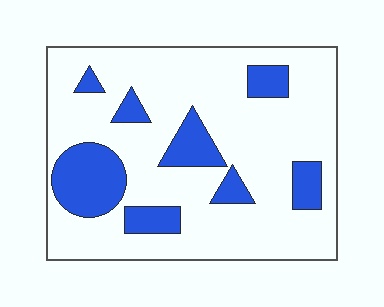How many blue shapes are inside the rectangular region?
8.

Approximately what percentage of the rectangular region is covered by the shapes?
Approximately 20%.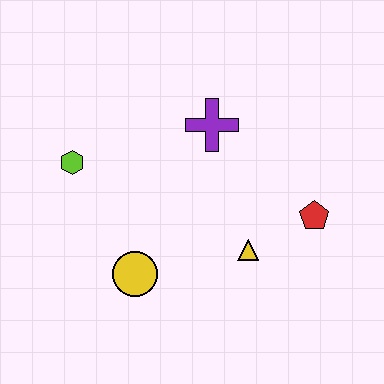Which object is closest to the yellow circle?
The yellow triangle is closest to the yellow circle.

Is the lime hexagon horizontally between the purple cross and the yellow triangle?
No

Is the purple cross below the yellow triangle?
No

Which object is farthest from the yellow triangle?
The lime hexagon is farthest from the yellow triangle.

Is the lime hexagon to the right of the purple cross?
No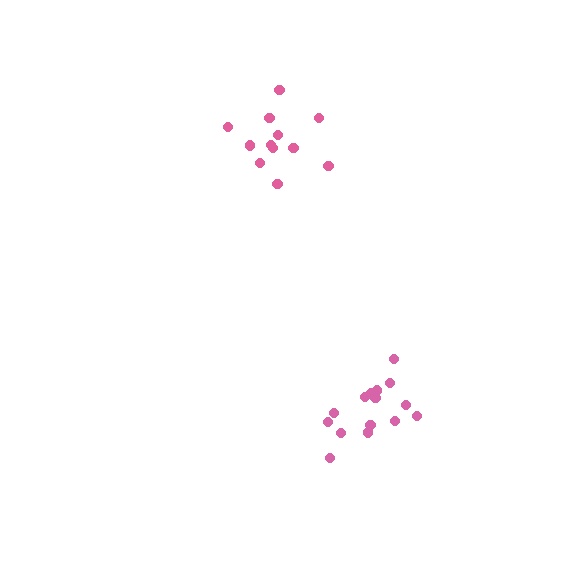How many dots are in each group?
Group 1: 12 dots, Group 2: 15 dots (27 total).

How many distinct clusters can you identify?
There are 2 distinct clusters.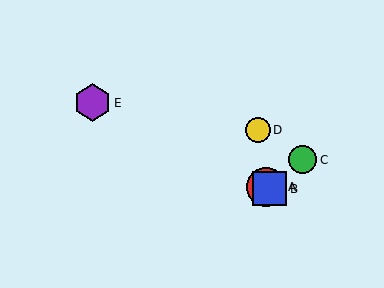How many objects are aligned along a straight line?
3 objects (A, B, E) are aligned along a straight line.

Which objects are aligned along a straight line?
Objects A, B, E are aligned along a straight line.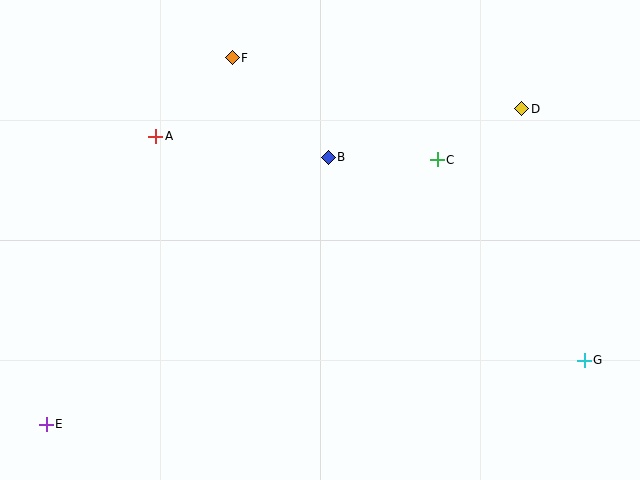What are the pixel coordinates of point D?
Point D is at (522, 109).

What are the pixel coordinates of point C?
Point C is at (437, 160).